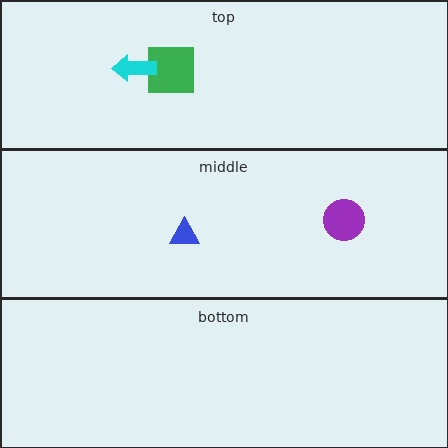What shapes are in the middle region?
The purple circle, the blue triangle.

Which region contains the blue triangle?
The middle region.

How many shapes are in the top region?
2.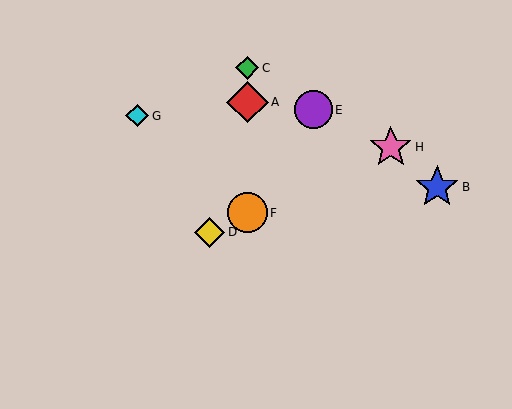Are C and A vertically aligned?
Yes, both are at x≈247.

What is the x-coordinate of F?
Object F is at x≈247.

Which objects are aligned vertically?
Objects A, C, F are aligned vertically.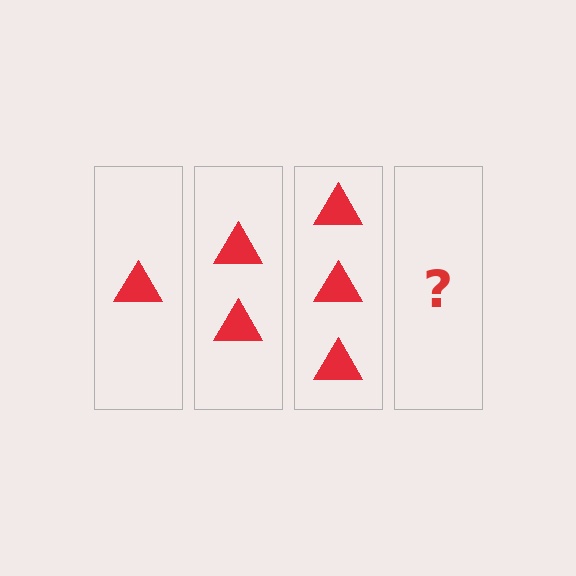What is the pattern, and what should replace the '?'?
The pattern is that each step adds one more triangle. The '?' should be 4 triangles.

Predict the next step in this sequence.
The next step is 4 triangles.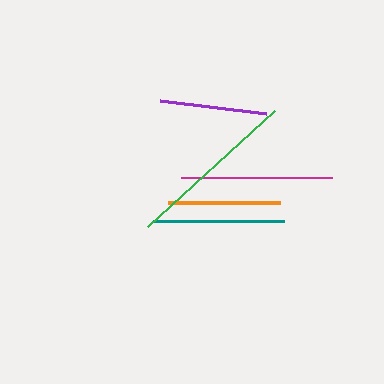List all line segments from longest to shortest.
From longest to shortest: green, magenta, teal, orange, purple.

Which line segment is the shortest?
The purple line is the shortest at approximately 107 pixels.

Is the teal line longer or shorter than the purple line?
The teal line is longer than the purple line.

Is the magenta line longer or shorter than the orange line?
The magenta line is longer than the orange line.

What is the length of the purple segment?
The purple segment is approximately 107 pixels long.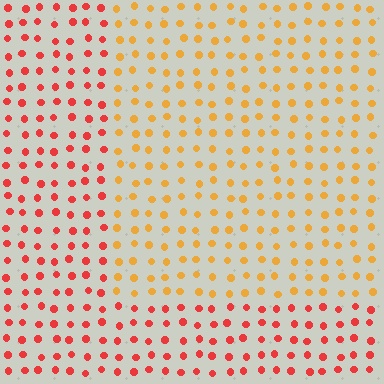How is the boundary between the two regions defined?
The boundary is defined purely by a slight shift in hue (about 39 degrees). Spacing, size, and orientation are identical on both sides.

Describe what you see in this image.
The image is filled with small red elements in a uniform arrangement. A rectangle-shaped region is visible where the elements are tinted to a slightly different hue, forming a subtle color boundary.